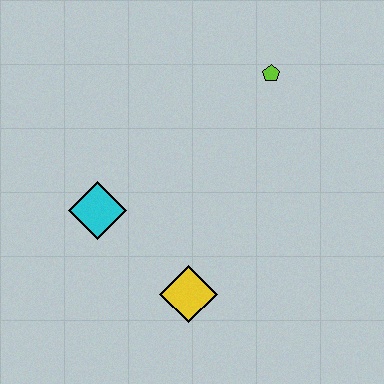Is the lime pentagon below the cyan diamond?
No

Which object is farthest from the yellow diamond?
The lime pentagon is farthest from the yellow diamond.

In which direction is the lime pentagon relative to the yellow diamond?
The lime pentagon is above the yellow diamond.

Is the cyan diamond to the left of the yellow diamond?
Yes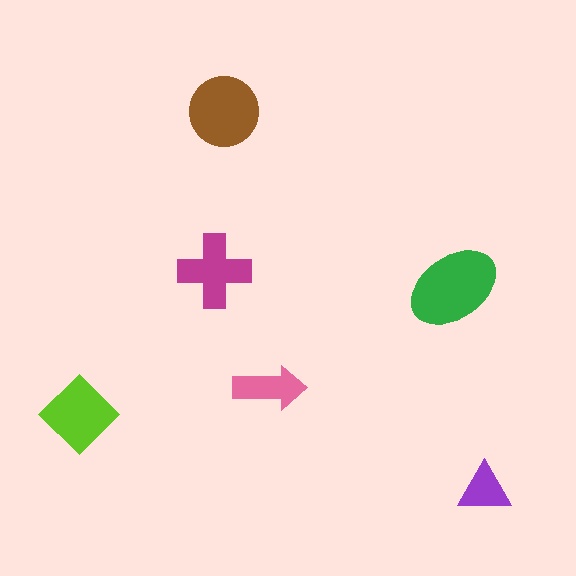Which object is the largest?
The green ellipse.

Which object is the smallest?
The purple triangle.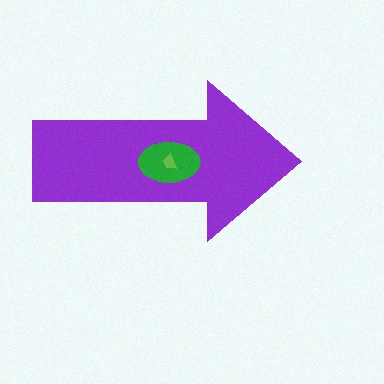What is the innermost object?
The lime trapezoid.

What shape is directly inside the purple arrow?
The green ellipse.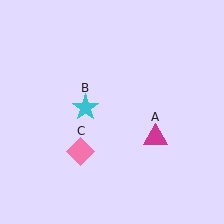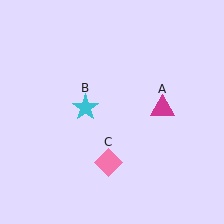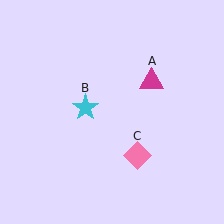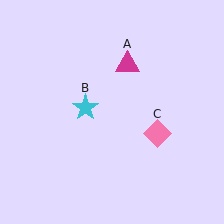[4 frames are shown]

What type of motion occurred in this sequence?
The magenta triangle (object A), pink diamond (object C) rotated counterclockwise around the center of the scene.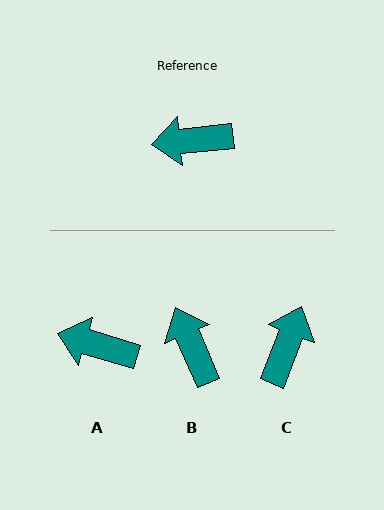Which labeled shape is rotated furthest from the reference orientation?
C, about 117 degrees away.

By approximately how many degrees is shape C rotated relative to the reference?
Approximately 117 degrees clockwise.